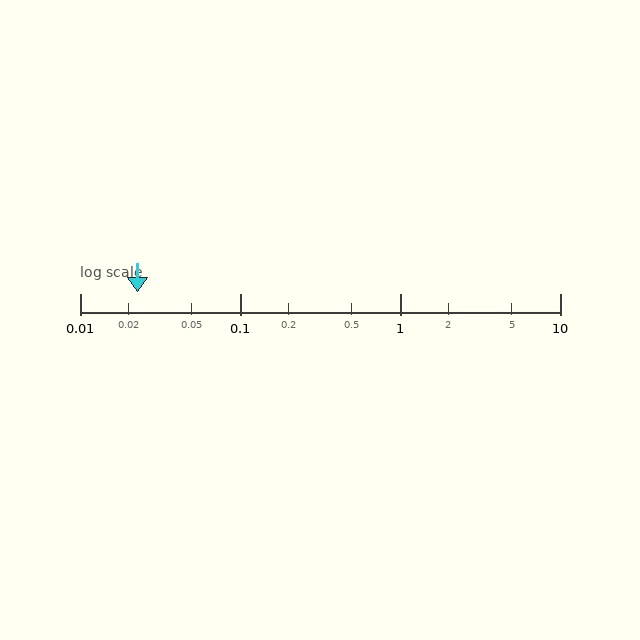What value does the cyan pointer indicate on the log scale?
The pointer indicates approximately 0.023.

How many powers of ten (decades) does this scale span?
The scale spans 3 decades, from 0.01 to 10.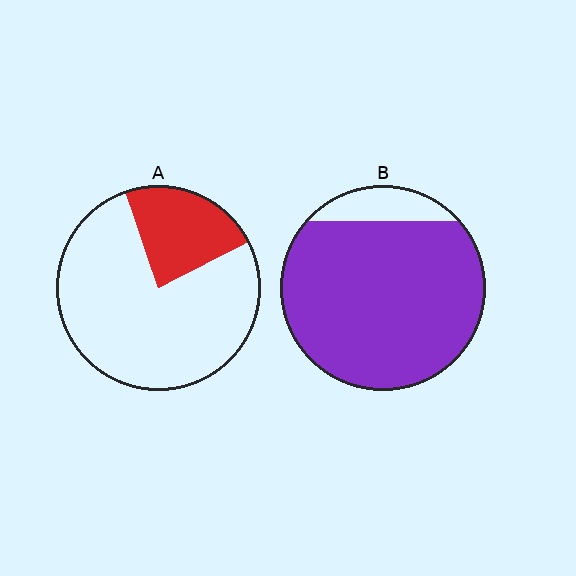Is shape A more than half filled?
No.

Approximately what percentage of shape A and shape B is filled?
A is approximately 25% and B is approximately 90%.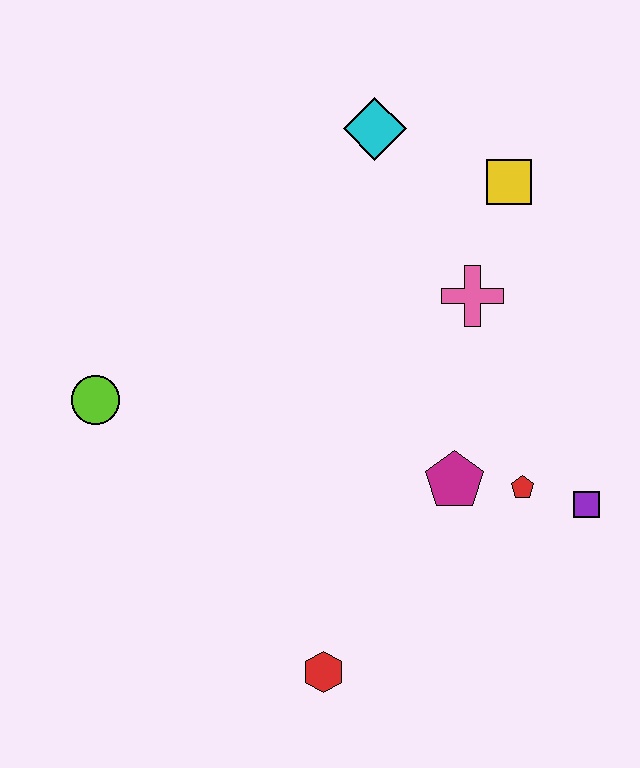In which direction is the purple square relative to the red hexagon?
The purple square is to the right of the red hexagon.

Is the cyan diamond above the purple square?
Yes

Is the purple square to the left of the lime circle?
No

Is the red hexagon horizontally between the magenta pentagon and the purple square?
No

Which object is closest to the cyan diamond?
The yellow square is closest to the cyan diamond.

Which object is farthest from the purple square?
The lime circle is farthest from the purple square.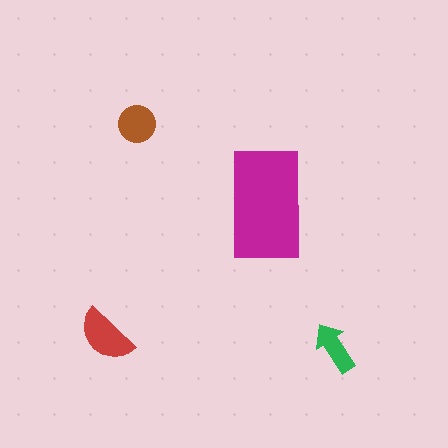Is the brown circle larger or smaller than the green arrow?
Larger.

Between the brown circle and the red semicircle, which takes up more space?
The red semicircle.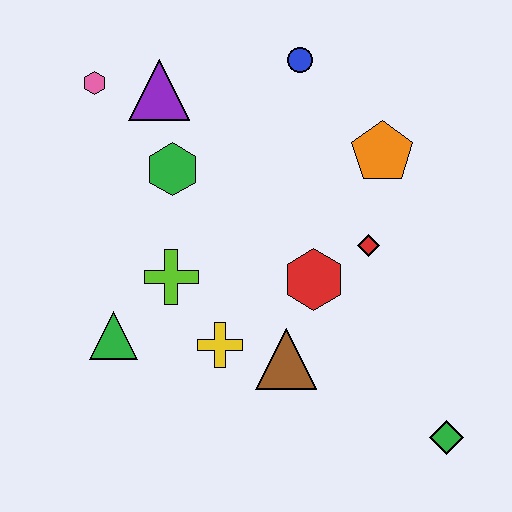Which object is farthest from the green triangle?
The green diamond is farthest from the green triangle.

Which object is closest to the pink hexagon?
The purple triangle is closest to the pink hexagon.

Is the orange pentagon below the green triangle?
No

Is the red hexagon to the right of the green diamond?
No